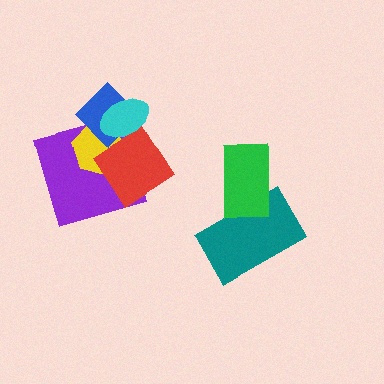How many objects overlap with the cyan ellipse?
4 objects overlap with the cyan ellipse.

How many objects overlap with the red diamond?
4 objects overlap with the red diamond.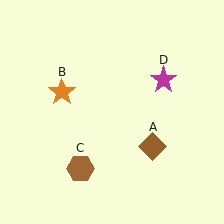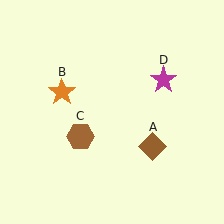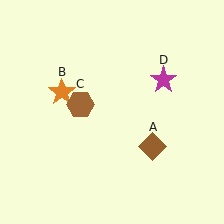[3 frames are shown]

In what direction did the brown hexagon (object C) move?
The brown hexagon (object C) moved up.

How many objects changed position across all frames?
1 object changed position: brown hexagon (object C).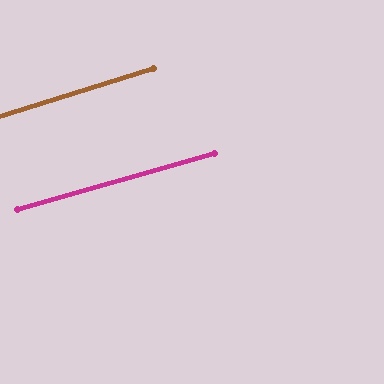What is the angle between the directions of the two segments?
Approximately 1 degree.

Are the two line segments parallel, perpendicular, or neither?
Parallel — their directions differ by only 1.5°.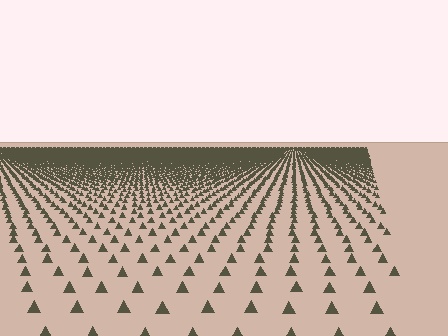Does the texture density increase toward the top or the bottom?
Density increases toward the top.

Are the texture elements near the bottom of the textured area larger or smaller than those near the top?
Larger. Near the bottom, elements are closer to the viewer and appear at a bigger on-screen size.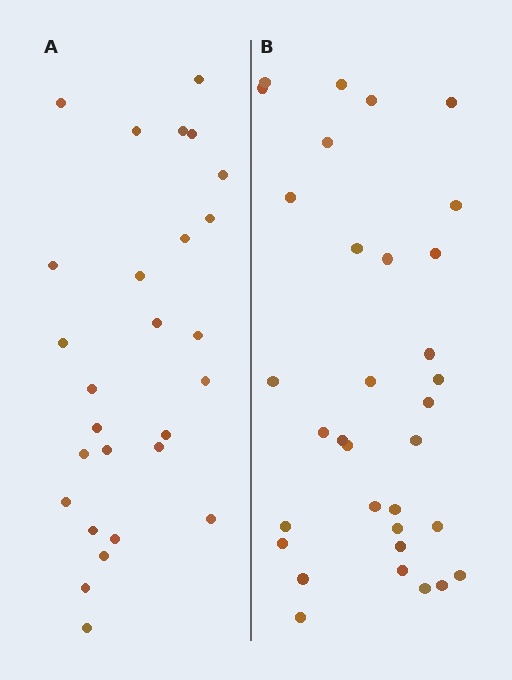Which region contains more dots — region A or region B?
Region B (the right region) has more dots.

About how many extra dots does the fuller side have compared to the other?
Region B has about 6 more dots than region A.